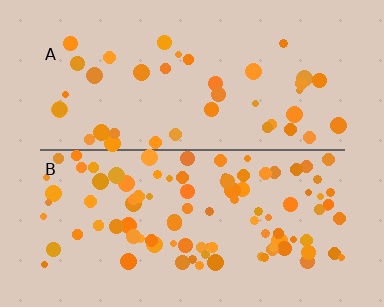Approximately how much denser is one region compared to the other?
Approximately 2.3× — region B over region A.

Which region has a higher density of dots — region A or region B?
B (the bottom).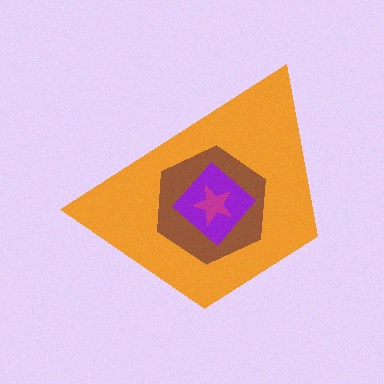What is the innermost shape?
The magenta star.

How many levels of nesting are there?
4.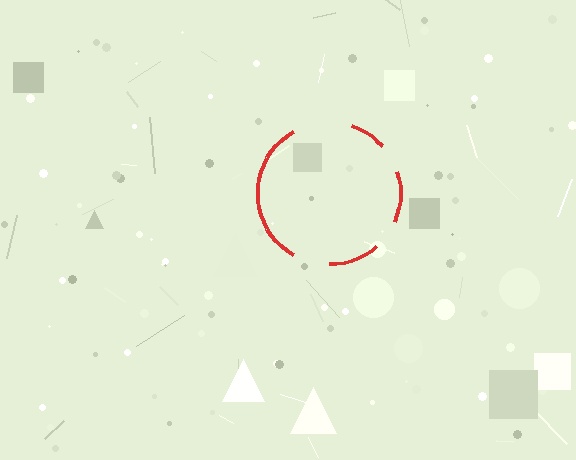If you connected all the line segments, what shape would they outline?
They would outline a circle.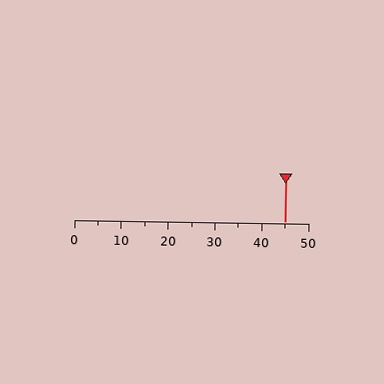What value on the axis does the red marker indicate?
The marker indicates approximately 45.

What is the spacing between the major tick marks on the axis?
The major ticks are spaced 10 apart.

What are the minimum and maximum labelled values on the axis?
The axis runs from 0 to 50.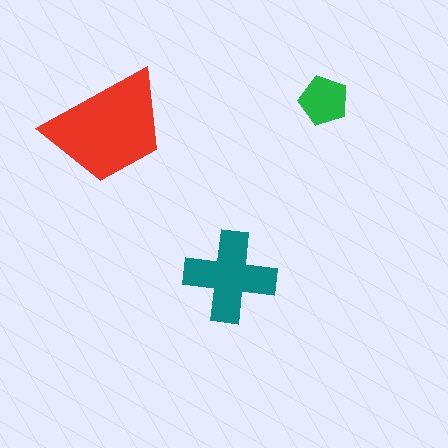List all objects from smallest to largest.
The green pentagon, the teal cross, the red trapezoid.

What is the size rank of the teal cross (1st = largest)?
2nd.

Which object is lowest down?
The teal cross is bottommost.